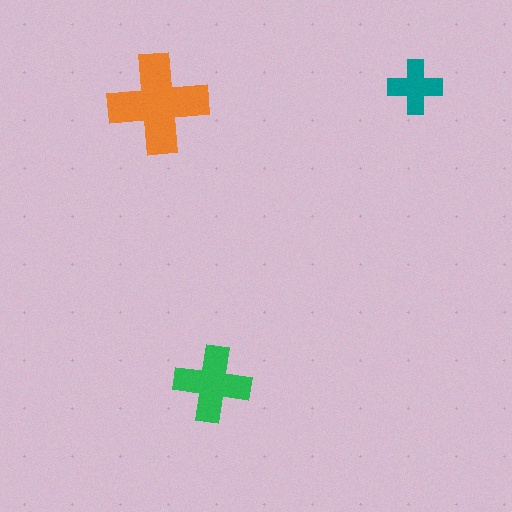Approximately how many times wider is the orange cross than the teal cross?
About 2 times wider.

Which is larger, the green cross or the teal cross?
The green one.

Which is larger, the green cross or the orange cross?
The orange one.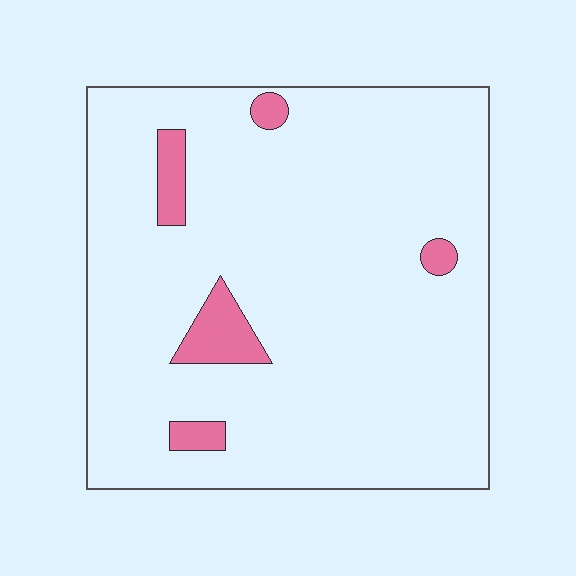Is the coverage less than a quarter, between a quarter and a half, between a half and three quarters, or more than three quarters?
Less than a quarter.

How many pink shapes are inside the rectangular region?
5.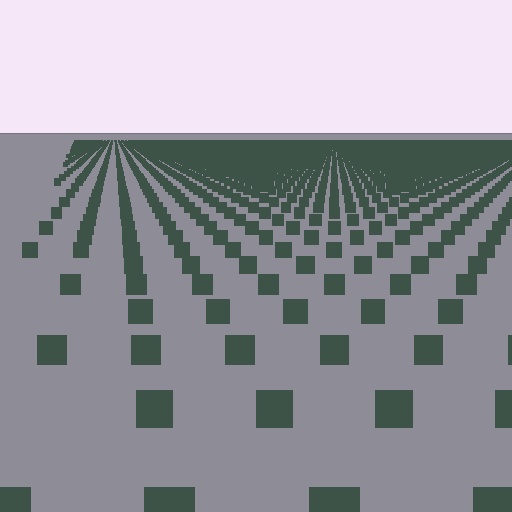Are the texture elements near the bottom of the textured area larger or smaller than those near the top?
Larger. Near the bottom, elements are closer to the viewer and appear at a bigger on-screen size.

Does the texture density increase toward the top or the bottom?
Density increases toward the top.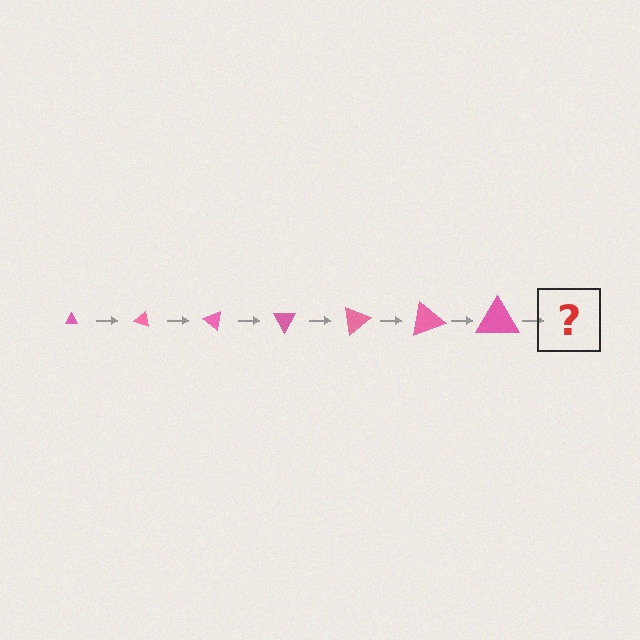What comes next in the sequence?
The next element should be a triangle, larger than the previous one and rotated 140 degrees from the start.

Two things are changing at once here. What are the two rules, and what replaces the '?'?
The two rules are that the triangle grows larger each step and it rotates 20 degrees each step. The '?' should be a triangle, larger than the previous one and rotated 140 degrees from the start.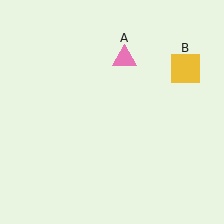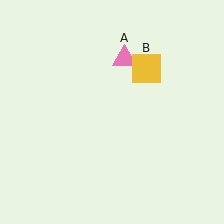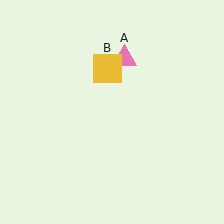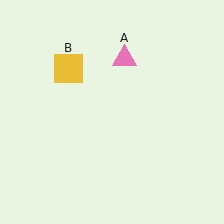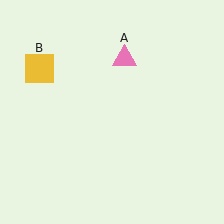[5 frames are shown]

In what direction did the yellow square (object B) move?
The yellow square (object B) moved left.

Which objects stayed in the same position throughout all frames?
Pink triangle (object A) remained stationary.